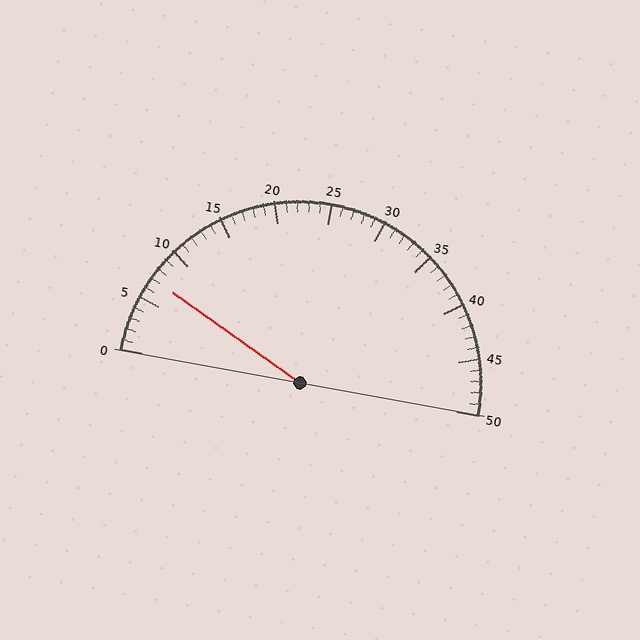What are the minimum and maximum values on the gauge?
The gauge ranges from 0 to 50.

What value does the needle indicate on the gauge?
The needle indicates approximately 7.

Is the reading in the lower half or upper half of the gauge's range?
The reading is in the lower half of the range (0 to 50).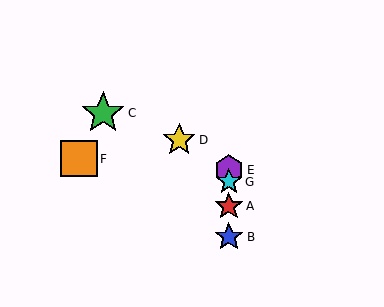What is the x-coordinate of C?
Object C is at x≈103.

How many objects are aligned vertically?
4 objects (A, B, E, G) are aligned vertically.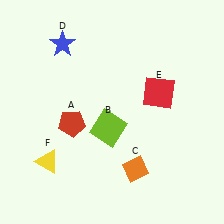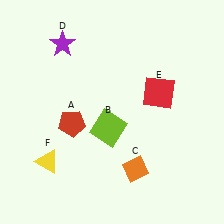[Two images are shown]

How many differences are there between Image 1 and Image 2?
There is 1 difference between the two images.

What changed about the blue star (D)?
In Image 1, D is blue. In Image 2, it changed to purple.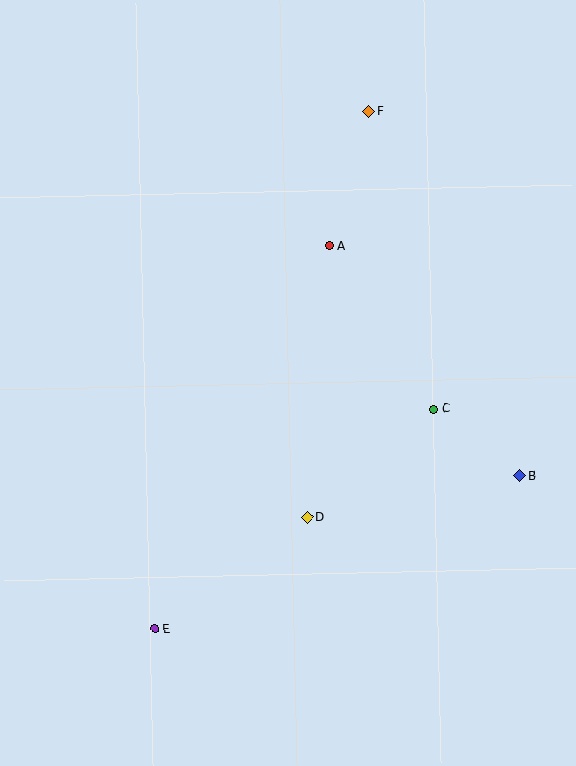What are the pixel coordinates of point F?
Point F is at (369, 111).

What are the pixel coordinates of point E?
Point E is at (155, 629).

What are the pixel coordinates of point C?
Point C is at (433, 409).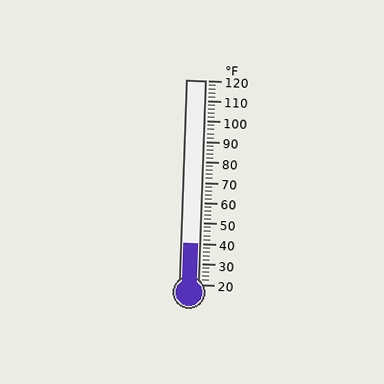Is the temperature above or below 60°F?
The temperature is below 60°F.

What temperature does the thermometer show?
The thermometer shows approximately 40°F.